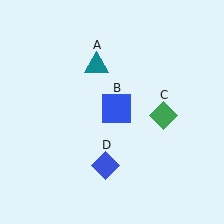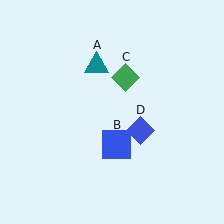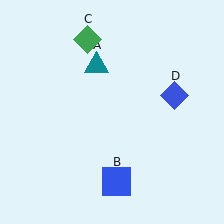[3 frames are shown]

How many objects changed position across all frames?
3 objects changed position: blue square (object B), green diamond (object C), blue diamond (object D).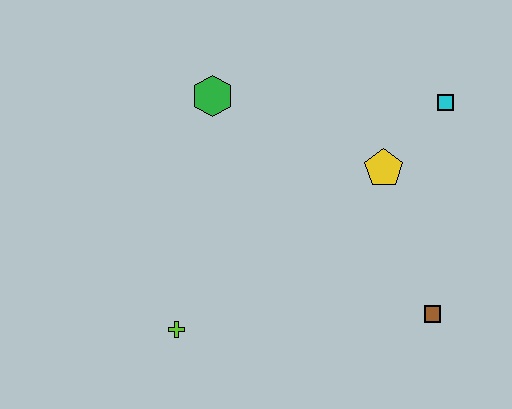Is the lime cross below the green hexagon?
Yes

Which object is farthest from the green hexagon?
The brown square is farthest from the green hexagon.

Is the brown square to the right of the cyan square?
No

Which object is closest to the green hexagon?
The yellow pentagon is closest to the green hexagon.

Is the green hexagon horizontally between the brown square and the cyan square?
No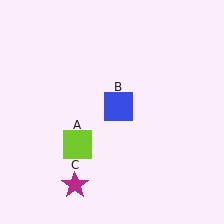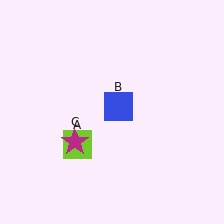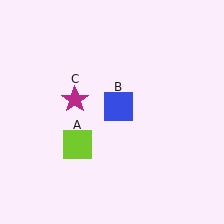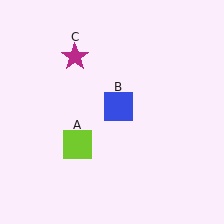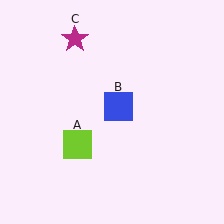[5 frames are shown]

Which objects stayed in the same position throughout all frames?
Lime square (object A) and blue square (object B) remained stationary.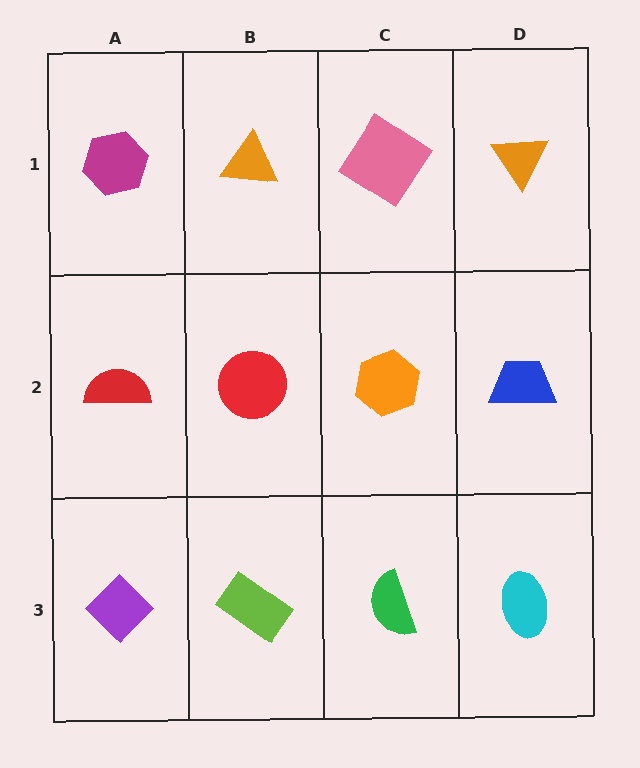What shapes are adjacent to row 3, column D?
A blue trapezoid (row 2, column D), a green semicircle (row 3, column C).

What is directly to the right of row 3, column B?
A green semicircle.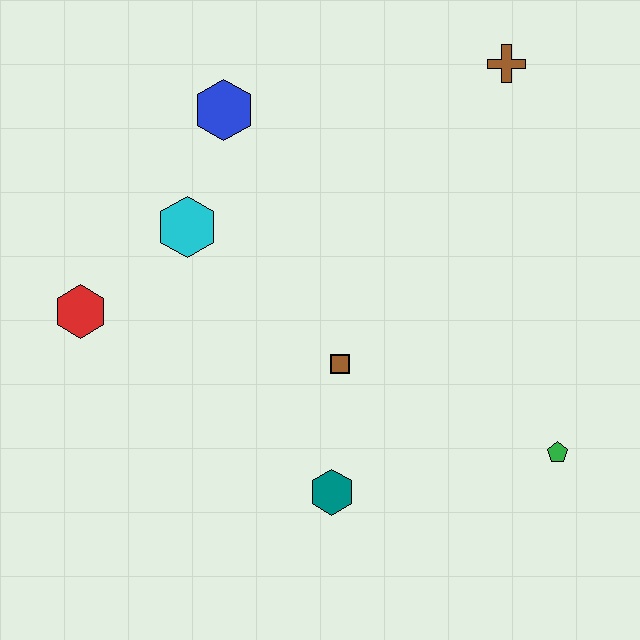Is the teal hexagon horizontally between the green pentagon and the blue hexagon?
Yes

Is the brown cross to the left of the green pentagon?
Yes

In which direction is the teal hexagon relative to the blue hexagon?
The teal hexagon is below the blue hexagon.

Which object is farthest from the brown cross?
The red hexagon is farthest from the brown cross.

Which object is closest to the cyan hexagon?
The blue hexagon is closest to the cyan hexagon.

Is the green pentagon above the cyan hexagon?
No